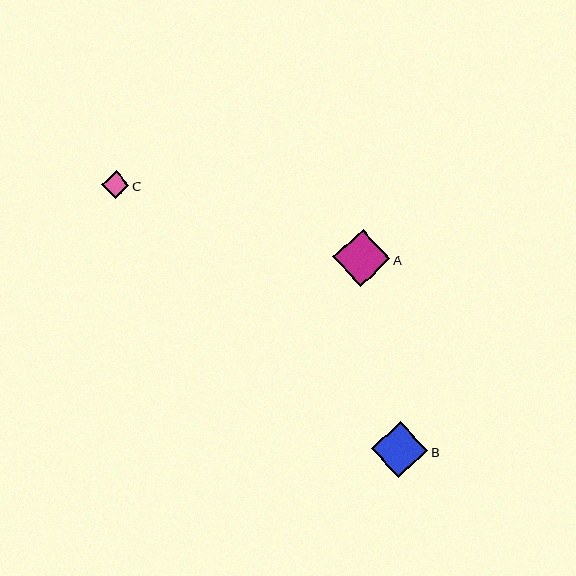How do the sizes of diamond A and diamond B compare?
Diamond A and diamond B are approximately the same size.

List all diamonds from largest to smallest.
From largest to smallest: A, B, C.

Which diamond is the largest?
Diamond A is the largest with a size of approximately 57 pixels.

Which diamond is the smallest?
Diamond C is the smallest with a size of approximately 27 pixels.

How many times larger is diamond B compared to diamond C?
Diamond B is approximately 2.1 times the size of diamond C.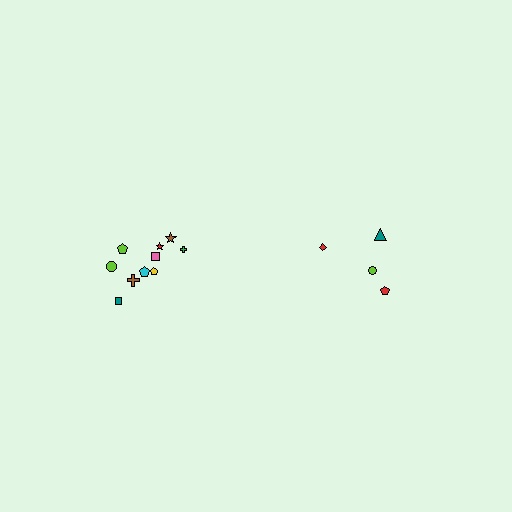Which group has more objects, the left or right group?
The left group.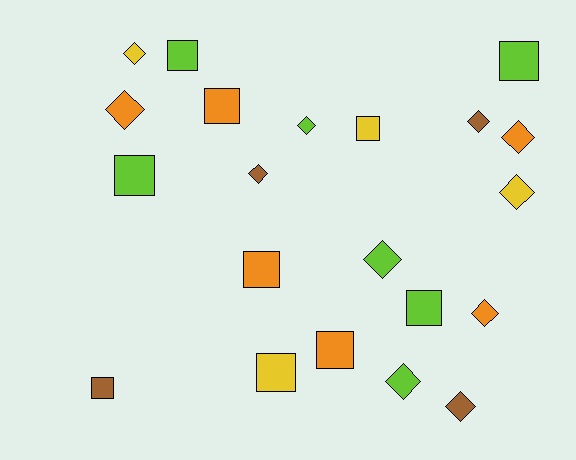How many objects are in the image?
There are 21 objects.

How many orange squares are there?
There are 3 orange squares.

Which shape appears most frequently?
Diamond, with 11 objects.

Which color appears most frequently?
Lime, with 7 objects.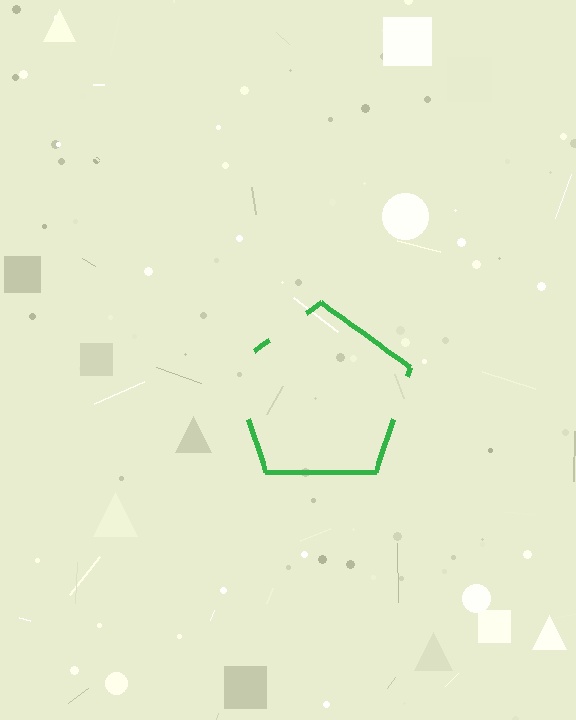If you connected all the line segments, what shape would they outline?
They would outline a pentagon.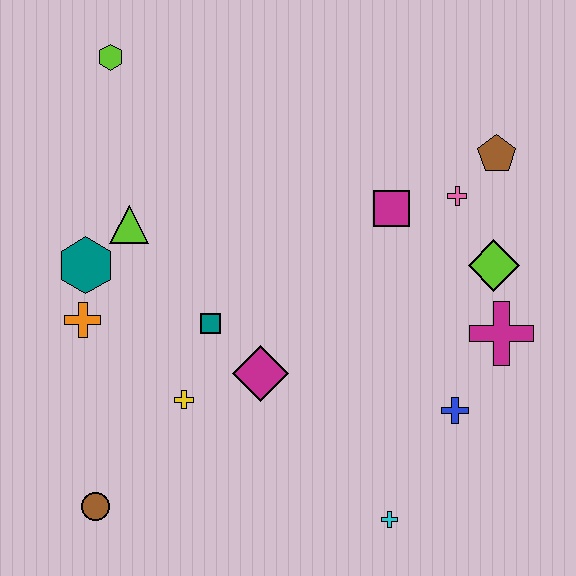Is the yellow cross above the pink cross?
No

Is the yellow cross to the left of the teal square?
Yes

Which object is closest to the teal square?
The magenta diamond is closest to the teal square.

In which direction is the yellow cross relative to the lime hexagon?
The yellow cross is below the lime hexagon.